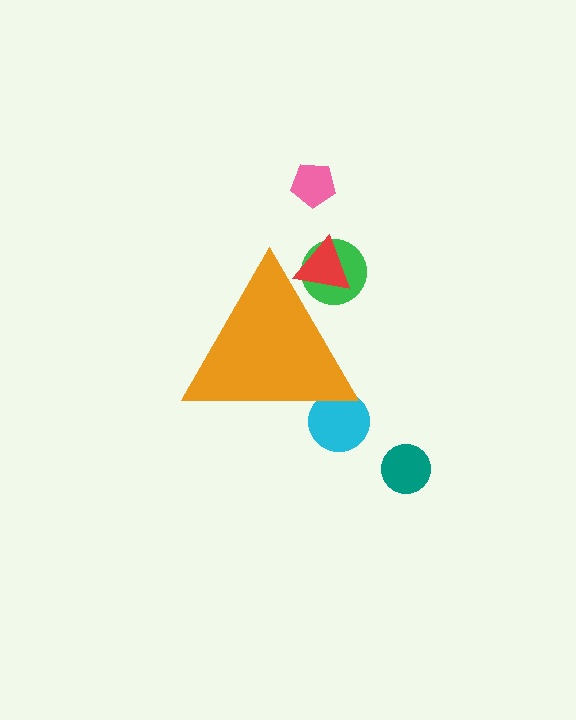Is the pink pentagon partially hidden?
No, the pink pentagon is fully visible.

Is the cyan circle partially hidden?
Yes, the cyan circle is partially hidden behind the orange triangle.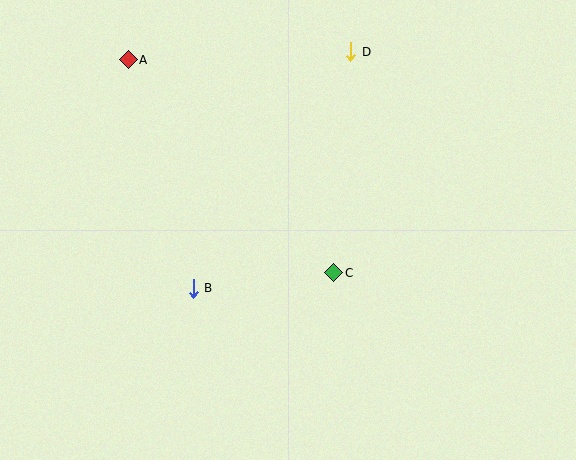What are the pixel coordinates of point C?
Point C is at (334, 273).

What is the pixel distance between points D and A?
The distance between D and A is 222 pixels.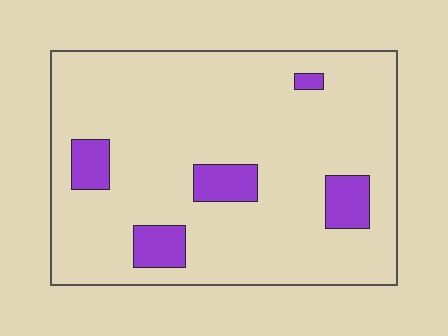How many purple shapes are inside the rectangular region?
5.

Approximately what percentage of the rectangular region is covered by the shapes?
Approximately 10%.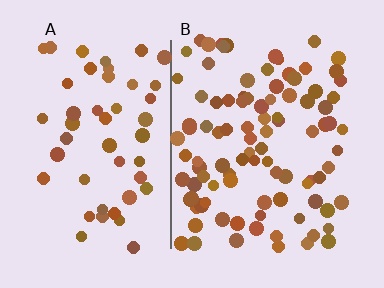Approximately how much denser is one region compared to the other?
Approximately 1.9× — region B over region A.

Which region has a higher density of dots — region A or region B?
B (the right).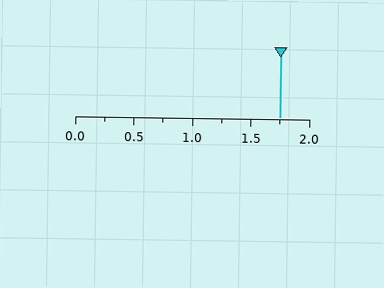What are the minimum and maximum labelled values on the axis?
The axis runs from 0.0 to 2.0.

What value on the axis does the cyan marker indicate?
The marker indicates approximately 1.75.